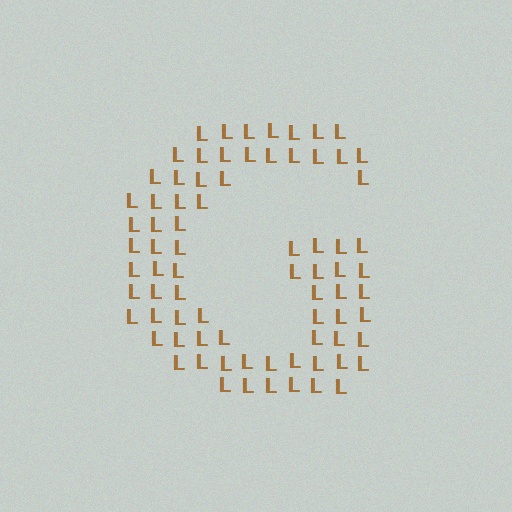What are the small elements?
The small elements are letter L's.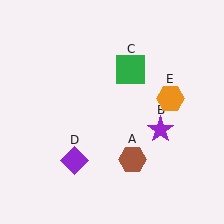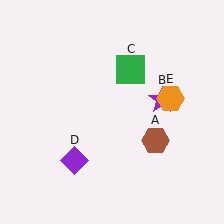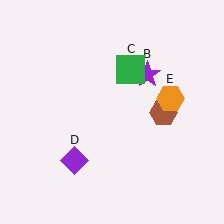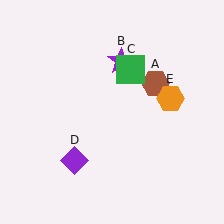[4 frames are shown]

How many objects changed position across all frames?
2 objects changed position: brown hexagon (object A), purple star (object B).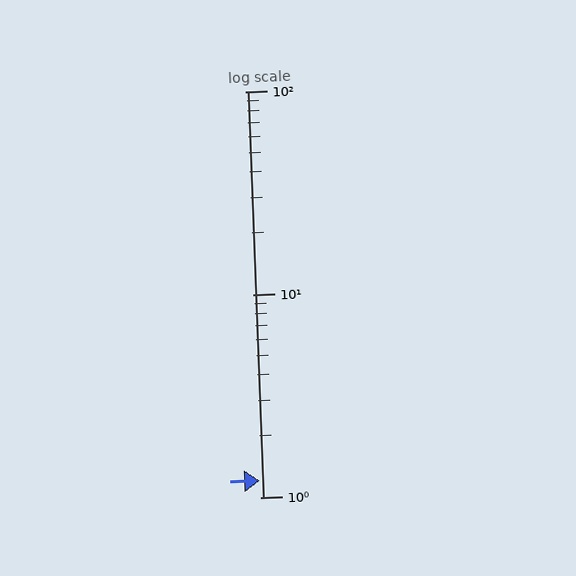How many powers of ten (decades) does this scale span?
The scale spans 2 decades, from 1 to 100.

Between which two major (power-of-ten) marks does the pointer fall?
The pointer is between 1 and 10.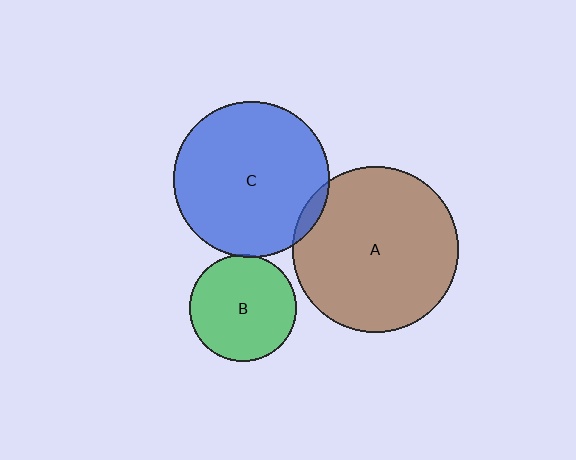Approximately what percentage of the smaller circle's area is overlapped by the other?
Approximately 5%.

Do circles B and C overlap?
Yes.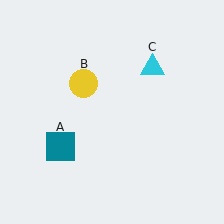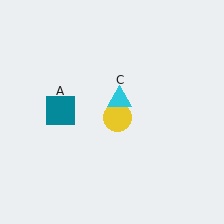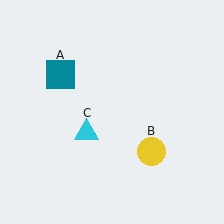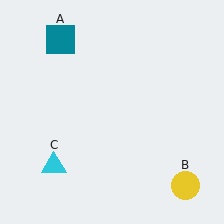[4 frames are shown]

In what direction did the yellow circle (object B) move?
The yellow circle (object B) moved down and to the right.